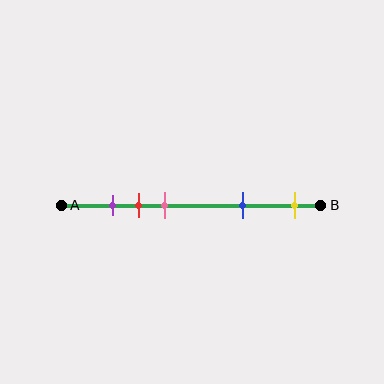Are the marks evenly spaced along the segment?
No, the marks are not evenly spaced.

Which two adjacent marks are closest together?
The purple and red marks are the closest adjacent pair.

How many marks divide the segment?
There are 5 marks dividing the segment.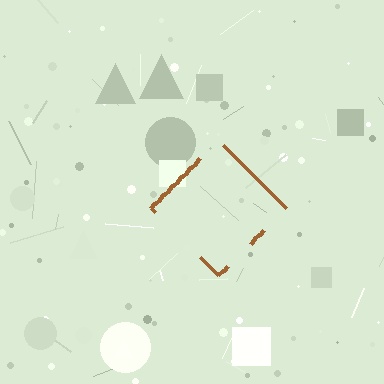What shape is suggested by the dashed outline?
The dashed outline suggests a diamond.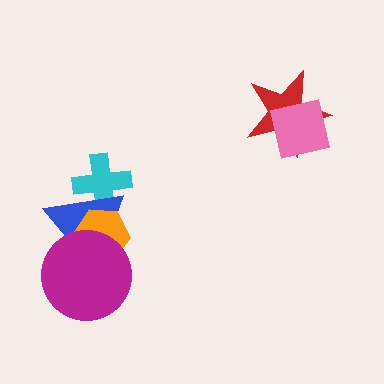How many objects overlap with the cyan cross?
1 object overlaps with the cyan cross.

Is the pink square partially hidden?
No, no other shape covers it.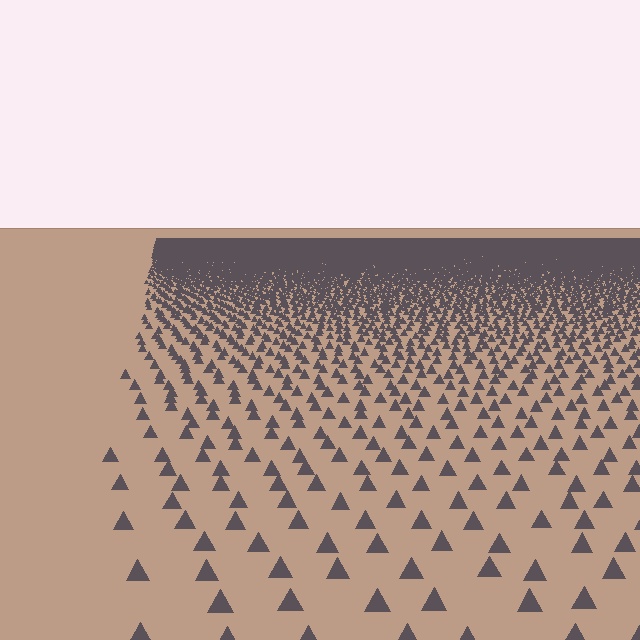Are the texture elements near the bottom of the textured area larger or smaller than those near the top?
Larger. Near the bottom, elements are closer to the viewer and appear at a bigger on-screen size.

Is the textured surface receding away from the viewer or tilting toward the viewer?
The surface is receding away from the viewer. Texture elements get smaller and denser toward the top.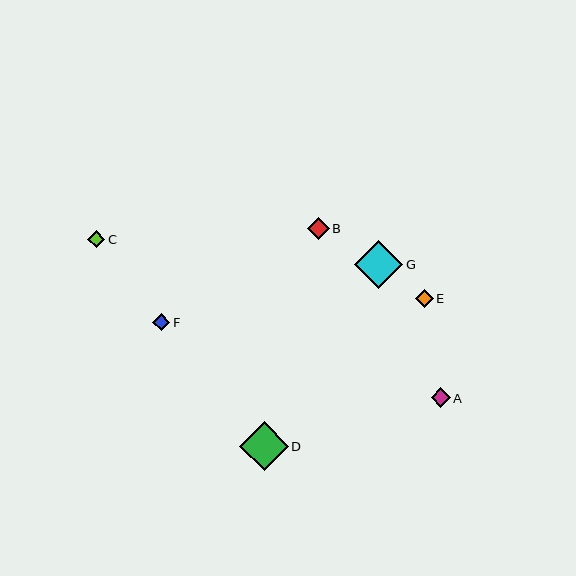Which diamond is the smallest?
Diamond C is the smallest with a size of approximately 17 pixels.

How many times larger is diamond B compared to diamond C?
Diamond B is approximately 1.3 times the size of diamond C.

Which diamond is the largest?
Diamond D is the largest with a size of approximately 49 pixels.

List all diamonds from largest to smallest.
From largest to smallest: D, G, B, A, E, F, C.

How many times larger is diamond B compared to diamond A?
Diamond B is approximately 1.2 times the size of diamond A.